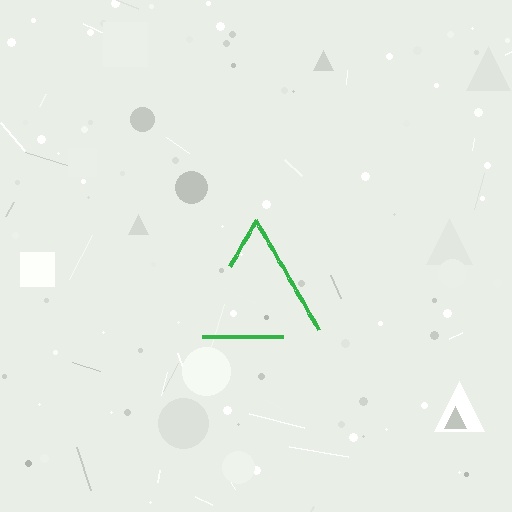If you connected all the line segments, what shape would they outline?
They would outline a triangle.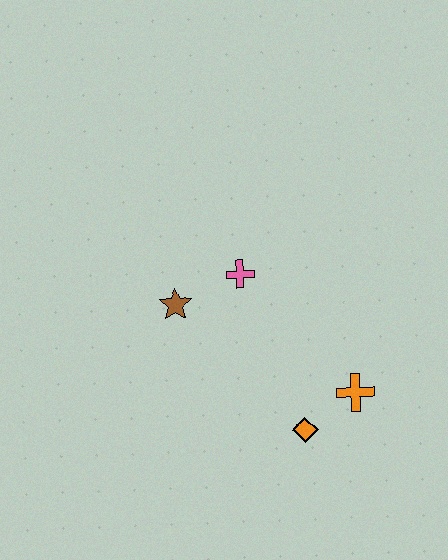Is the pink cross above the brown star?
Yes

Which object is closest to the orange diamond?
The orange cross is closest to the orange diamond.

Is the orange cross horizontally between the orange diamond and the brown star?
No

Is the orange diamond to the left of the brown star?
No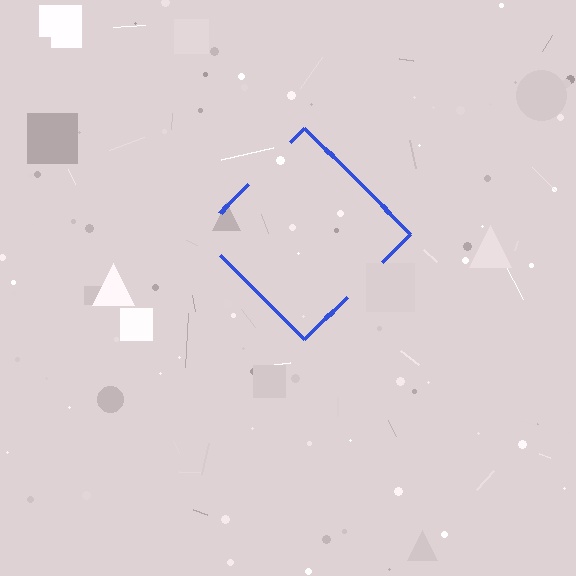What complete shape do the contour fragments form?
The contour fragments form a diamond.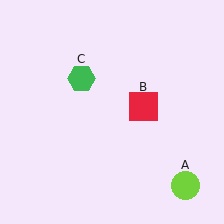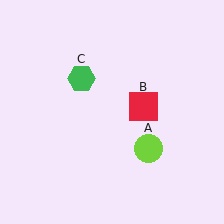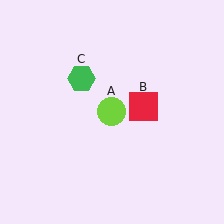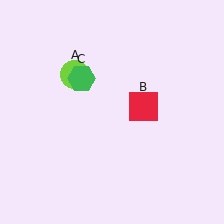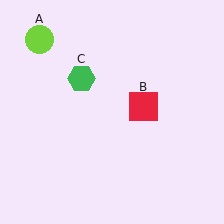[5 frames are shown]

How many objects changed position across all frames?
1 object changed position: lime circle (object A).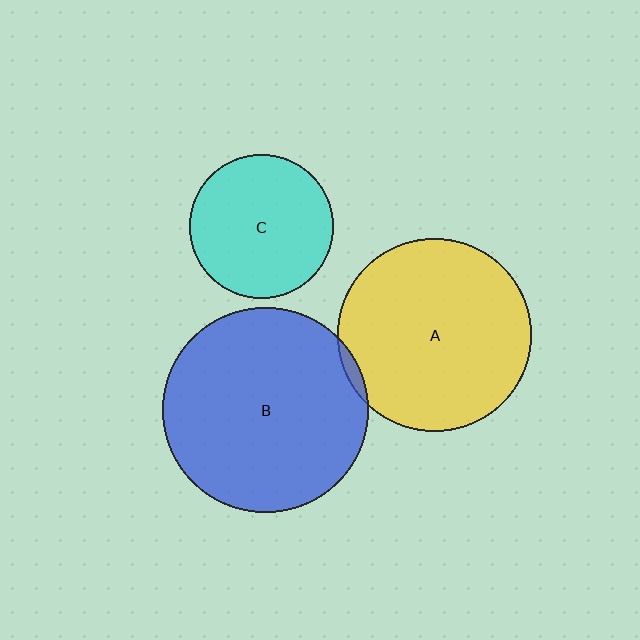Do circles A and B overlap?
Yes.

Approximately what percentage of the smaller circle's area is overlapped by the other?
Approximately 5%.